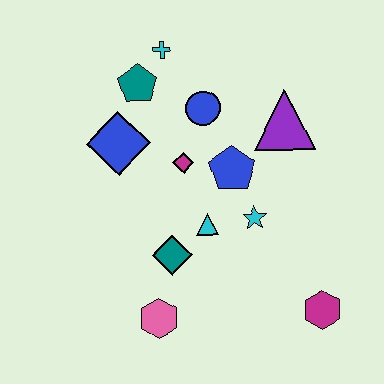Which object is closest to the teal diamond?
The cyan triangle is closest to the teal diamond.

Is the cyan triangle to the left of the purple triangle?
Yes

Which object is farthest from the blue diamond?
The magenta hexagon is farthest from the blue diamond.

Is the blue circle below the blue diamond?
No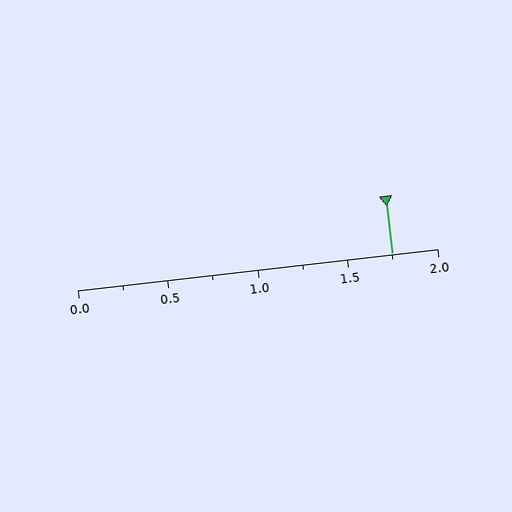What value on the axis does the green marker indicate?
The marker indicates approximately 1.75.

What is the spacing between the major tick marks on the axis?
The major ticks are spaced 0.5 apart.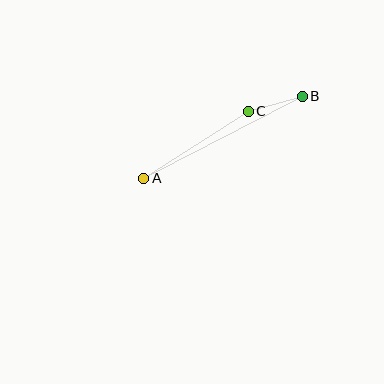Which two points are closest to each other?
Points B and C are closest to each other.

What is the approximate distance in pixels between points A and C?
The distance between A and C is approximately 124 pixels.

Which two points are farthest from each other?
Points A and B are farthest from each other.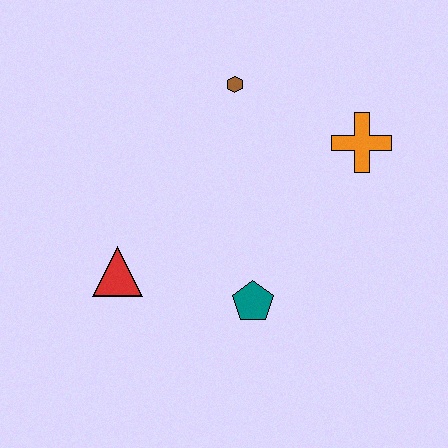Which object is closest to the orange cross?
The brown hexagon is closest to the orange cross.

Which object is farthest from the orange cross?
The red triangle is farthest from the orange cross.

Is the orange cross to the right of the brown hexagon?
Yes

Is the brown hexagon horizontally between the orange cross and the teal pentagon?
No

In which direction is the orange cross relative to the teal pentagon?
The orange cross is above the teal pentagon.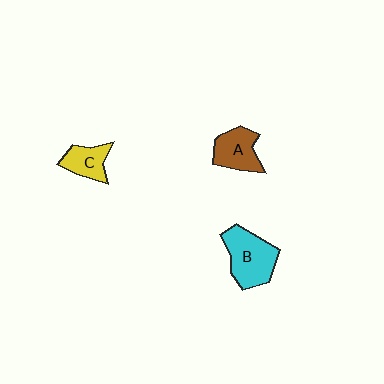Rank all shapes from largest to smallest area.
From largest to smallest: B (cyan), A (brown), C (yellow).